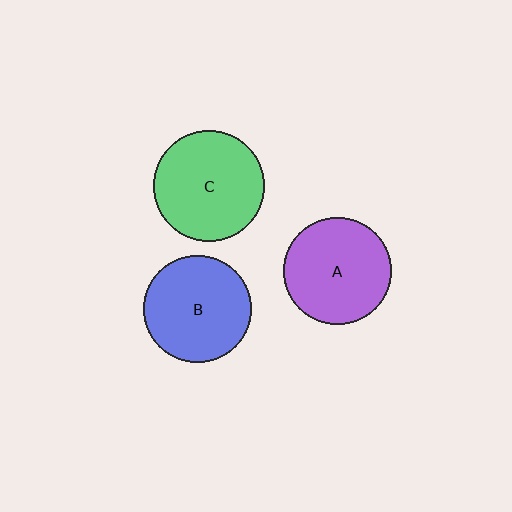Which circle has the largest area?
Circle C (green).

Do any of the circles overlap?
No, none of the circles overlap.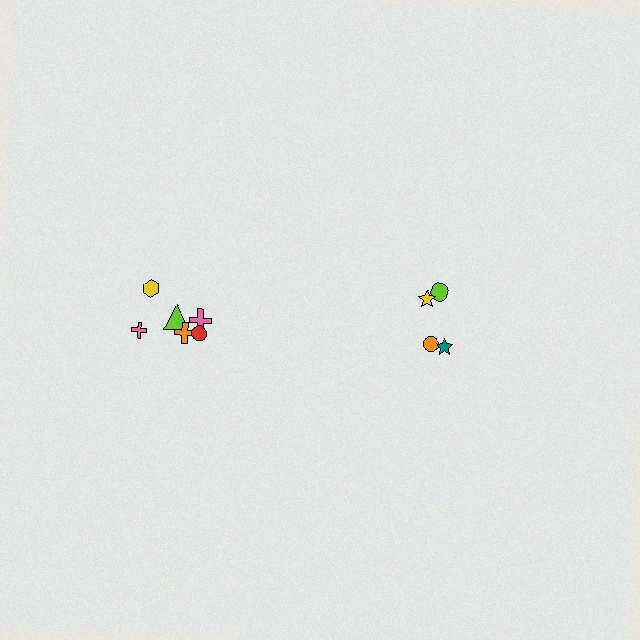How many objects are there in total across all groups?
There are 10 objects.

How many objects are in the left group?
There are 6 objects.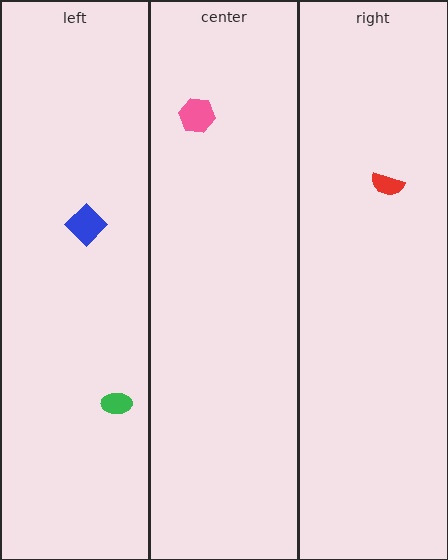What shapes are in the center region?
The pink hexagon.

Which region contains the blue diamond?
The left region.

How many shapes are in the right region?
1.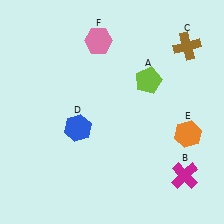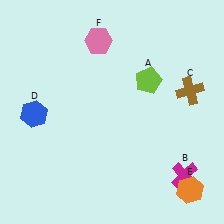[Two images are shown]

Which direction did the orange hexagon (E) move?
The orange hexagon (E) moved down.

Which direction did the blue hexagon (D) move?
The blue hexagon (D) moved left.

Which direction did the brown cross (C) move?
The brown cross (C) moved down.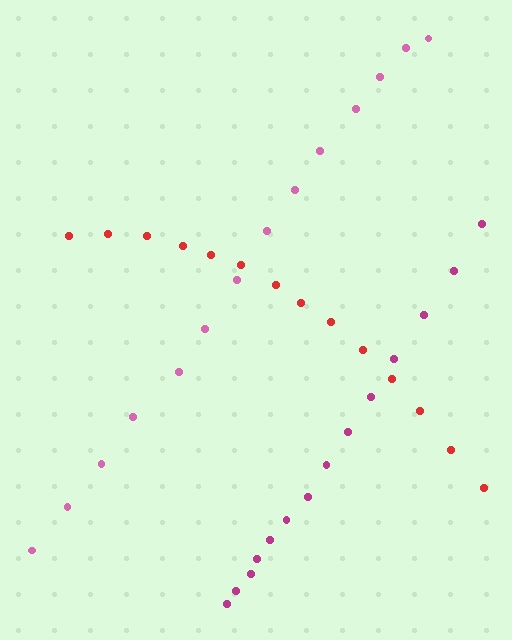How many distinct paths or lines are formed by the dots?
There are 3 distinct paths.